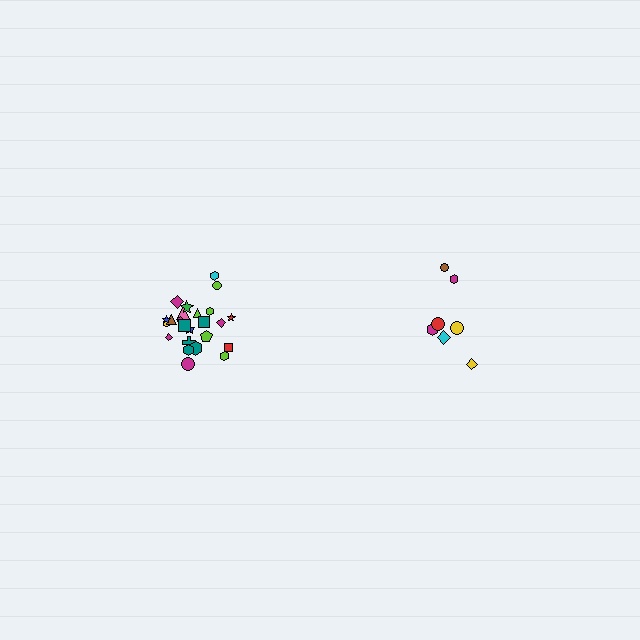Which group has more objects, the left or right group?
The left group.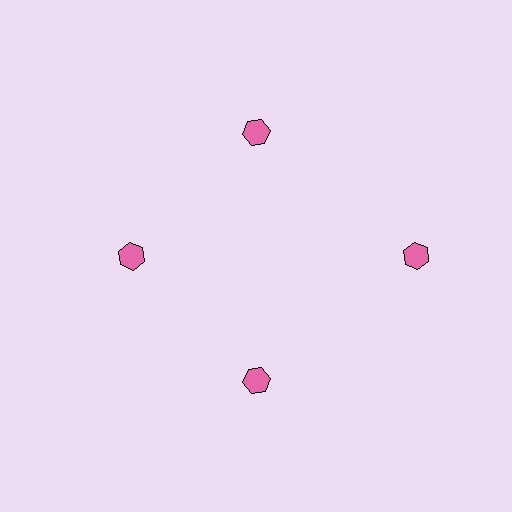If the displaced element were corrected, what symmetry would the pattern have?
It would have 4-fold rotational symmetry — the pattern would map onto itself every 90 degrees.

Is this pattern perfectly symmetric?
No. The 4 pink hexagons are arranged in a ring, but one element near the 3 o'clock position is pushed outward from the center, breaking the 4-fold rotational symmetry.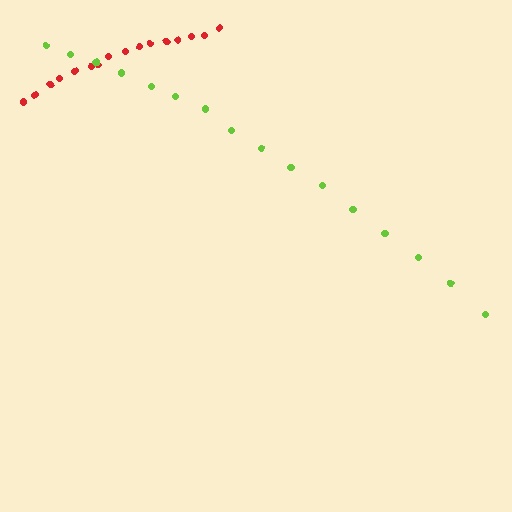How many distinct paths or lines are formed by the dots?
There are 2 distinct paths.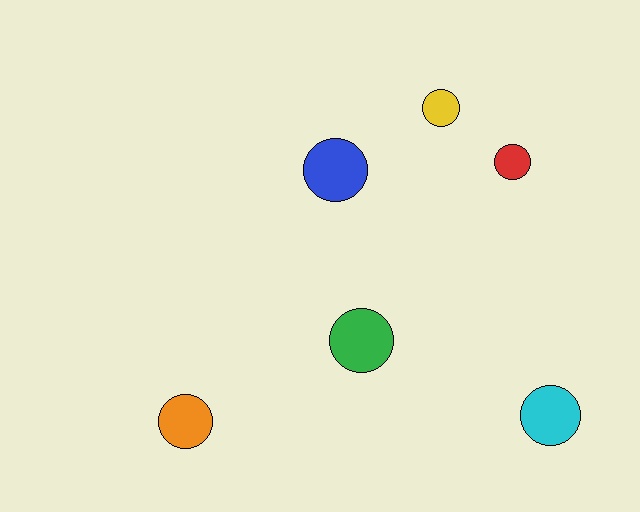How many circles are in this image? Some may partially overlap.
There are 6 circles.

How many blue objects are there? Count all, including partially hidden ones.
There is 1 blue object.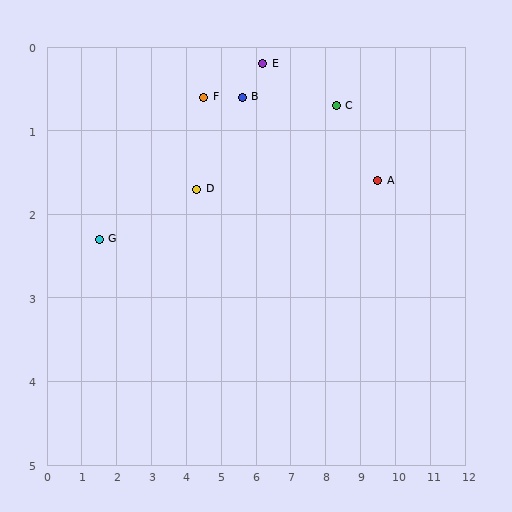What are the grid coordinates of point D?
Point D is at approximately (4.3, 1.7).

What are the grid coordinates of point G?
Point G is at approximately (1.5, 2.3).